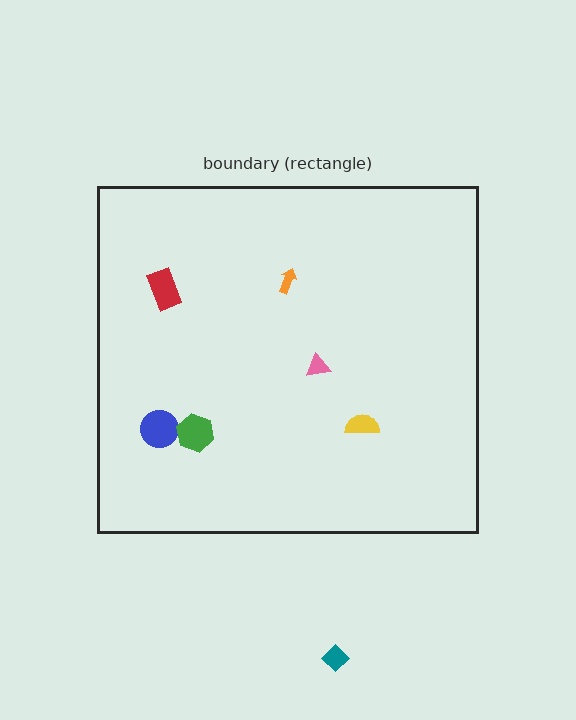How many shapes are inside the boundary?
6 inside, 1 outside.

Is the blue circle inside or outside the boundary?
Inside.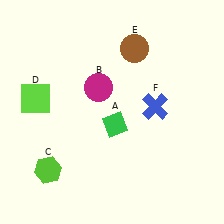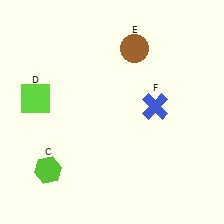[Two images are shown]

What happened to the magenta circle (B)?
The magenta circle (B) was removed in Image 2. It was in the top-left area of Image 1.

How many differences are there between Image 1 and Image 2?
There are 2 differences between the two images.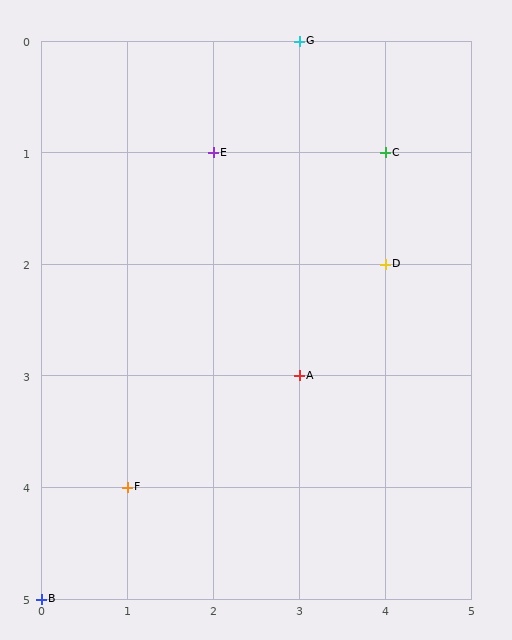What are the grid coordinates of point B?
Point B is at grid coordinates (0, 5).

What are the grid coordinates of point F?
Point F is at grid coordinates (1, 4).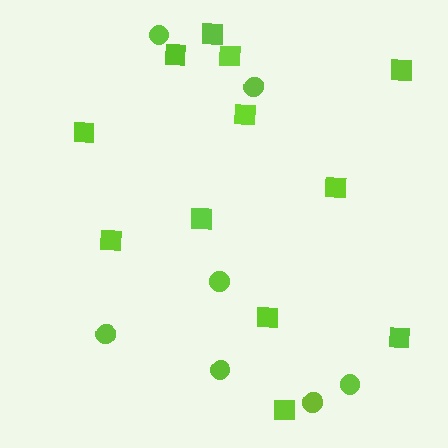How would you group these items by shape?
There are 2 groups: one group of squares (12) and one group of circles (7).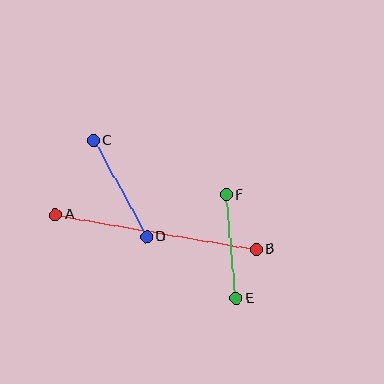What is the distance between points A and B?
The distance is approximately 204 pixels.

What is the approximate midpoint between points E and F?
The midpoint is at approximately (231, 247) pixels.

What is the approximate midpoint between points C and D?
The midpoint is at approximately (120, 188) pixels.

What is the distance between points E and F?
The distance is approximately 104 pixels.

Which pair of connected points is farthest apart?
Points A and B are farthest apart.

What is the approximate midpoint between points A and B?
The midpoint is at approximately (156, 232) pixels.